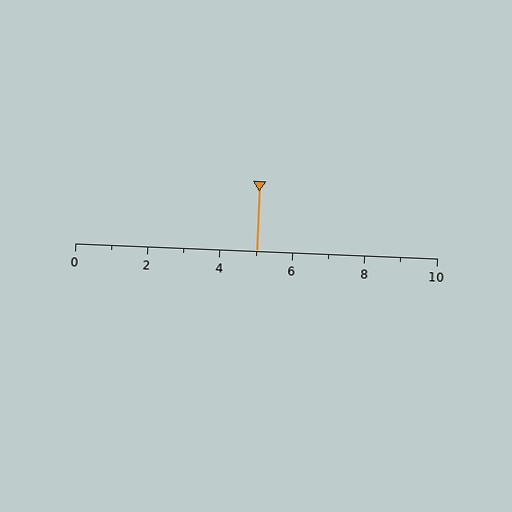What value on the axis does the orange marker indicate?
The marker indicates approximately 5.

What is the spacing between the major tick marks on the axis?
The major ticks are spaced 2 apart.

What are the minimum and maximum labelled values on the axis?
The axis runs from 0 to 10.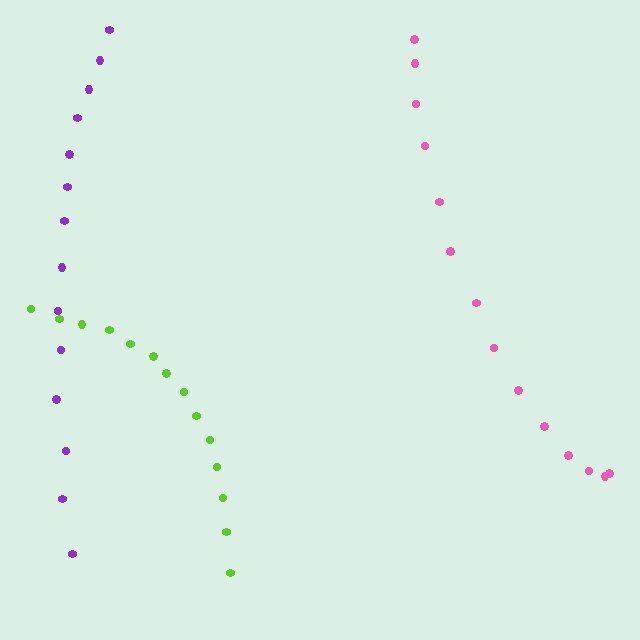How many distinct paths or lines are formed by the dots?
There are 3 distinct paths.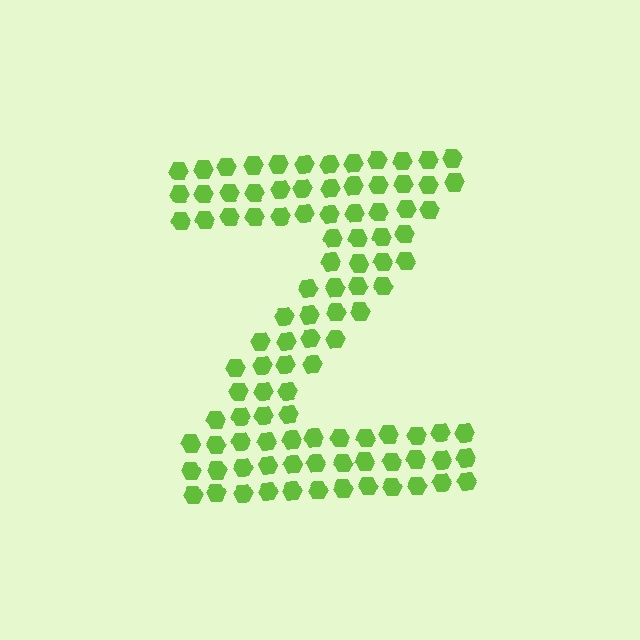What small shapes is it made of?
It is made of small hexagons.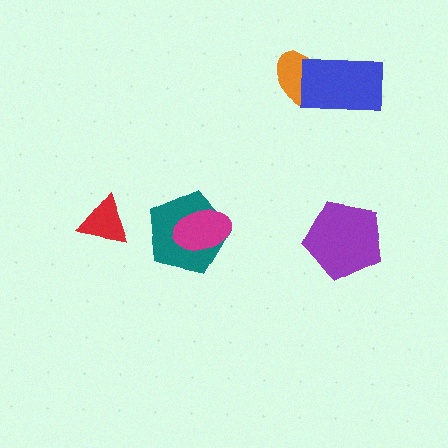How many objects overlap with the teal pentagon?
1 object overlaps with the teal pentagon.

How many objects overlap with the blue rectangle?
1 object overlaps with the blue rectangle.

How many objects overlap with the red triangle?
0 objects overlap with the red triangle.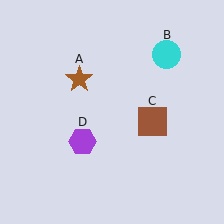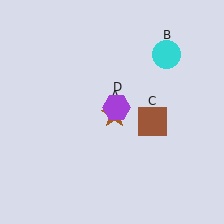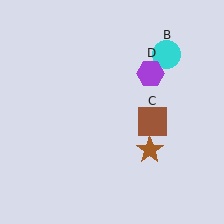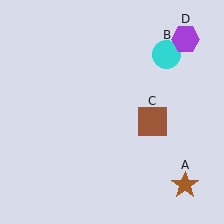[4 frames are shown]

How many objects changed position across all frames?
2 objects changed position: brown star (object A), purple hexagon (object D).